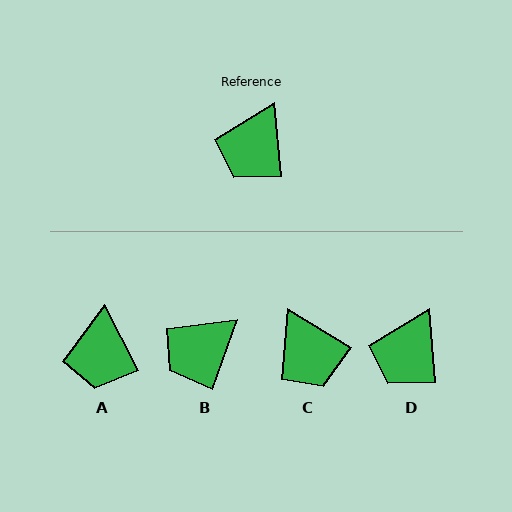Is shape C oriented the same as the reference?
No, it is off by about 54 degrees.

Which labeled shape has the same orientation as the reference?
D.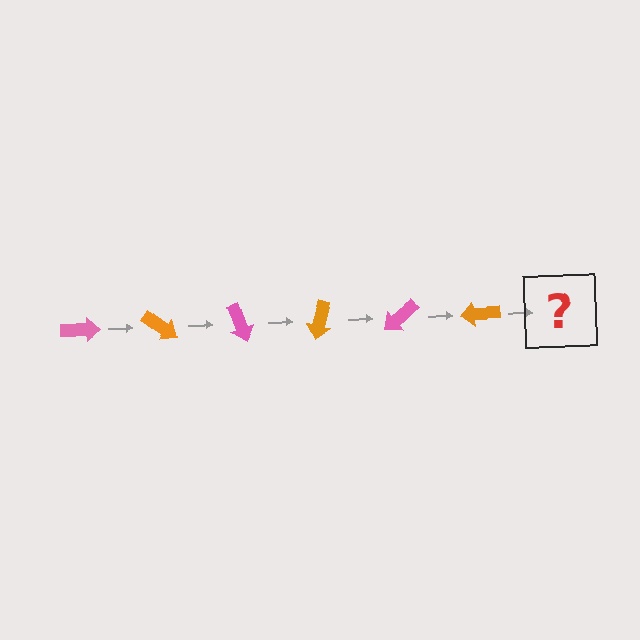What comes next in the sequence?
The next element should be a pink arrow, rotated 210 degrees from the start.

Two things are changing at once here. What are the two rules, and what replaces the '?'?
The two rules are that it rotates 35 degrees each step and the color cycles through pink and orange. The '?' should be a pink arrow, rotated 210 degrees from the start.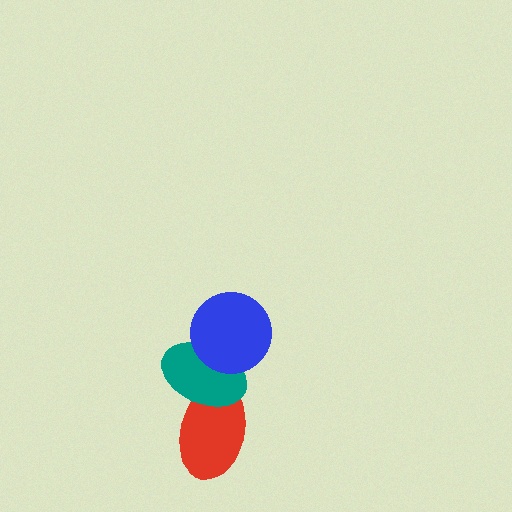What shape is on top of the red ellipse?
The teal ellipse is on top of the red ellipse.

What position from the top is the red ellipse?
The red ellipse is 3rd from the top.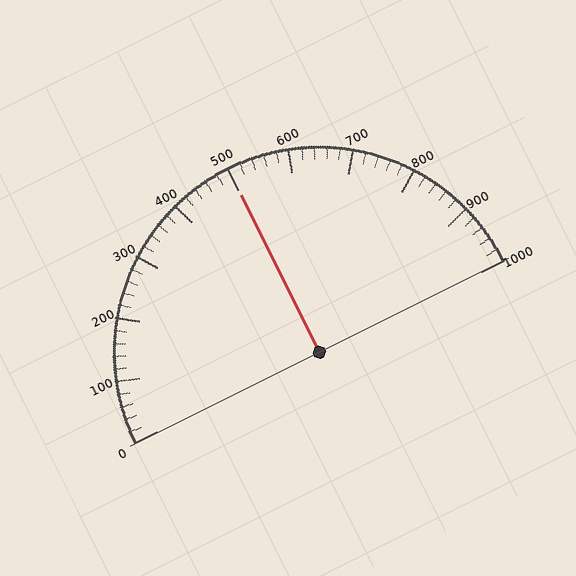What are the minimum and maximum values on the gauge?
The gauge ranges from 0 to 1000.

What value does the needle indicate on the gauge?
The needle indicates approximately 500.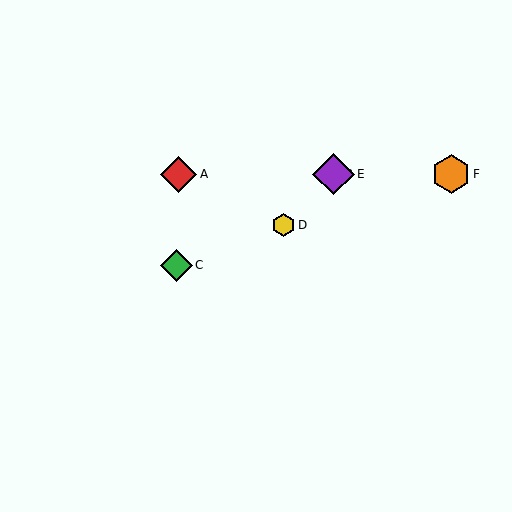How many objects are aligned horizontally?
4 objects (A, B, E, F) are aligned horizontally.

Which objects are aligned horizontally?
Objects A, B, E, F are aligned horizontally.